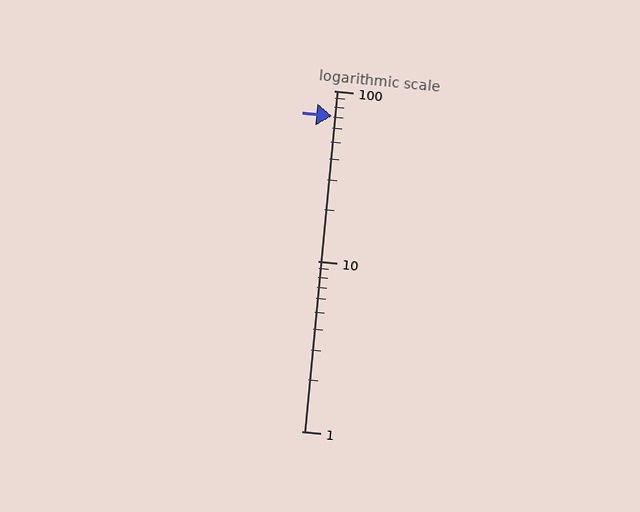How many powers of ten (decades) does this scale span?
The scale spans 2 decades, from 1 to 100.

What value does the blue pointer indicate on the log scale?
The pointer indicates approximately 71.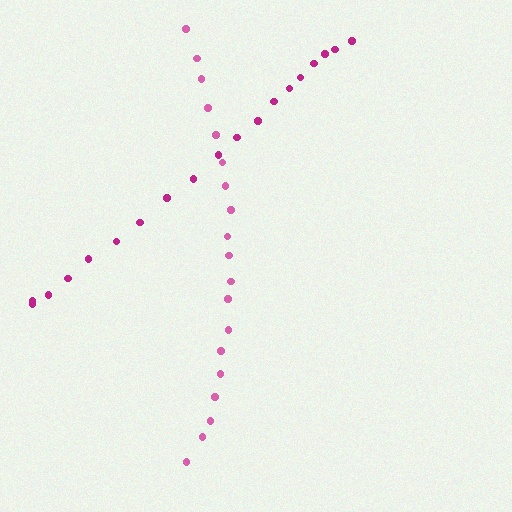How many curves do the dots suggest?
There are 2 distinct paths.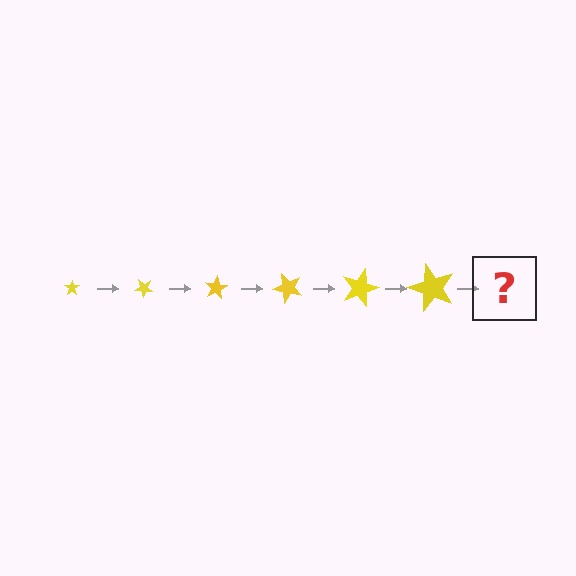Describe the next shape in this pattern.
It should be a star, larger than the previous one and rotated 240 degrees from the start.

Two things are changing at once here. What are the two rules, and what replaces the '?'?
The two rules are that the star grows larger each step and it rotates 40 degrees each step. The '?' should be a star, larger than the previous one and rotated 240 degrees from the start.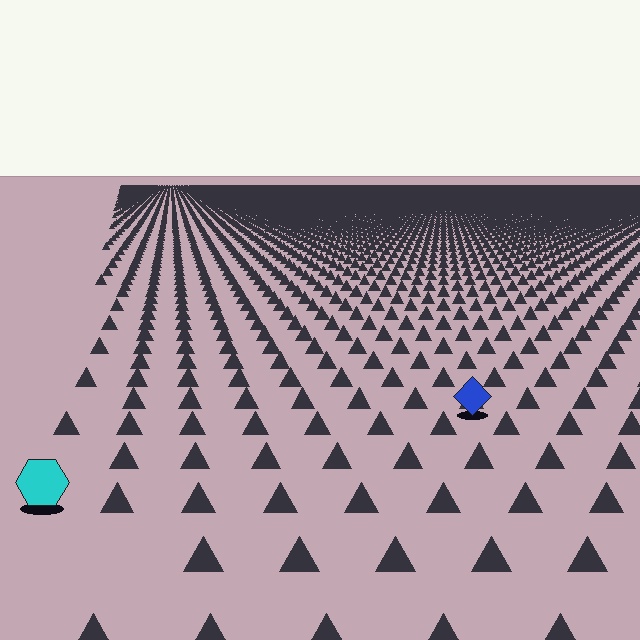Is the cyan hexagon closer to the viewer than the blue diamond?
Yes. The cyan hexagon is closer — you can tell from the texture gradient: the ground texture is coarser near it.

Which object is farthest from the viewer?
The blue diamond is farthest from the viewer. It appears smaller and the ground texture around it is denser.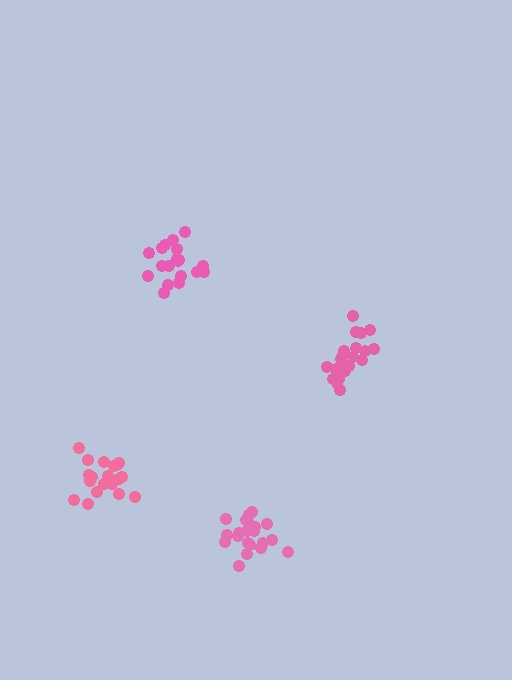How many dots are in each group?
Group 1: 19 dots, Group 2: 19 dots, Group 3: 21 dots, Group 4: 21 dots (80 total).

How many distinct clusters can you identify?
There are 4 distinct clusters.